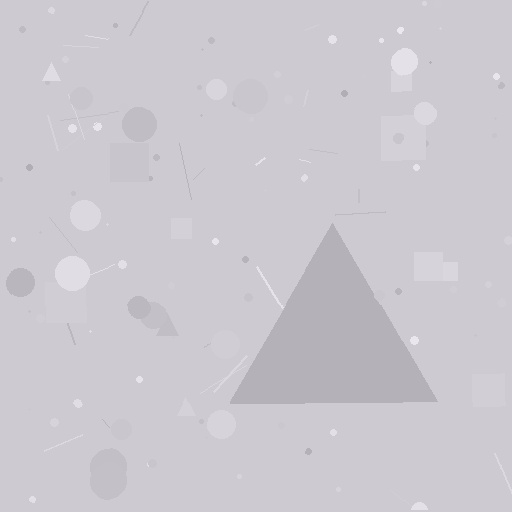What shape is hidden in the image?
A triangle is hidden in the image.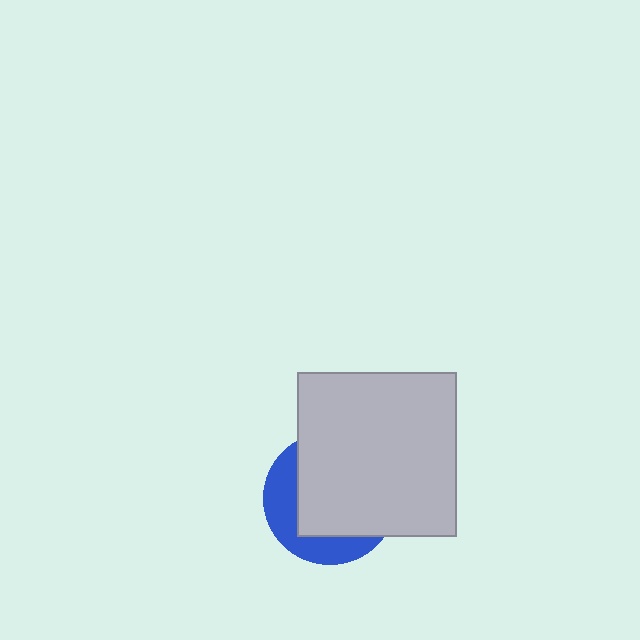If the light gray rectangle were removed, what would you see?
You would see the complete blue circle.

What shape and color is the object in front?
The object in front is a light gray rectangle.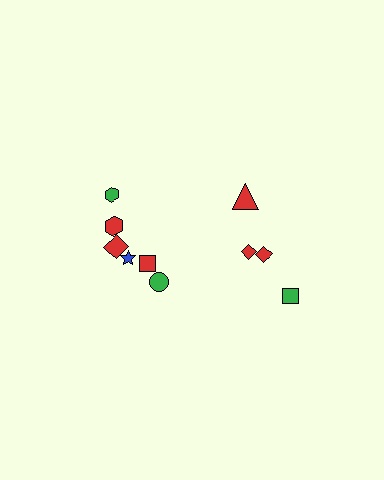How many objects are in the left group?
There are 6 objects.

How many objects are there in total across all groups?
There are 10 objects.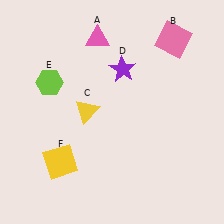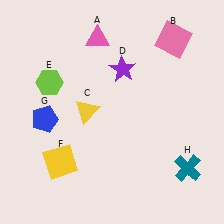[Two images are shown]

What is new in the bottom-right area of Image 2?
A teal cross (H) was added in the bottom-right area of Image 2.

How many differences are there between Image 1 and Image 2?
There are 2 differences between the two images.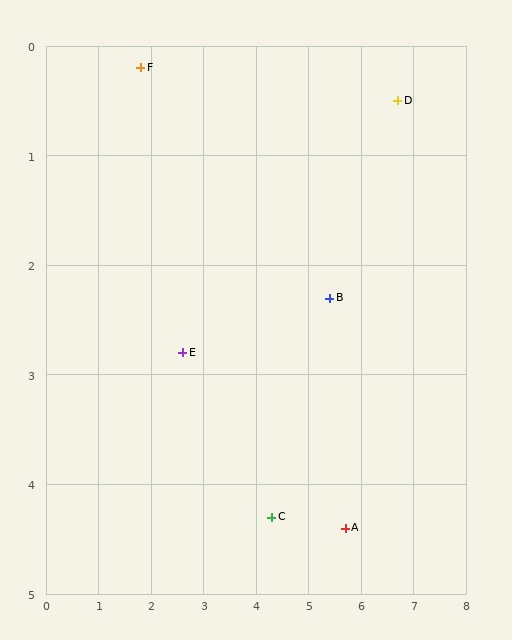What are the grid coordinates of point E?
Point E is at approximately (2.6, 2.8).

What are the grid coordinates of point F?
Point F is at approximately (1.8, 0.2).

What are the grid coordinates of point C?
Point C is at approximately (4.3, 4.3).